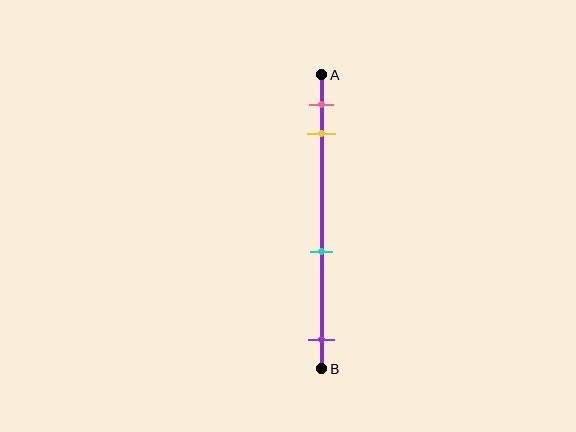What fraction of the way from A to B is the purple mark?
The purple mark is approximately 90% (0.9) of the way from A to B.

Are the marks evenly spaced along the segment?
No, the marks are not evenly spaced.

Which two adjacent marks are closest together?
The pink and yellow marks are the closest adjacent pair.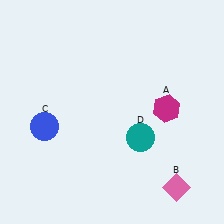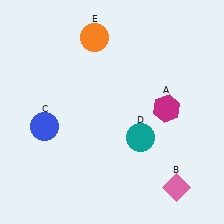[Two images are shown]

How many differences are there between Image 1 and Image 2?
There is 1 difference between the two images.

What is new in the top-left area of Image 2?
An orange circle (E) was added in the top-left area of Image 2.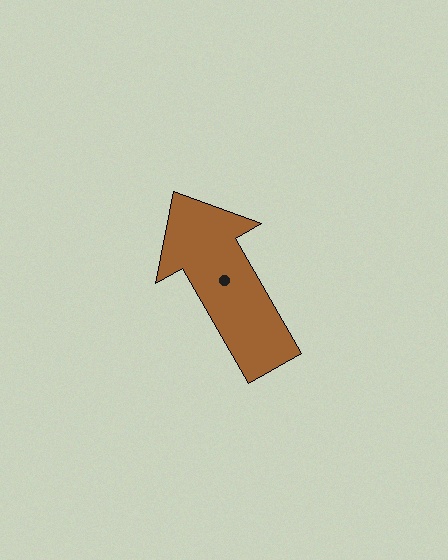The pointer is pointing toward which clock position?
Roughly 11 o'clock.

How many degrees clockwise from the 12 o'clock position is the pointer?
Approximately 330 degrees.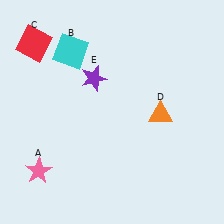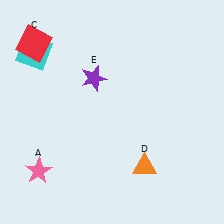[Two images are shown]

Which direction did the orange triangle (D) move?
The orange triangle (D) moved down.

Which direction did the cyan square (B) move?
The cyan square (B) moved left.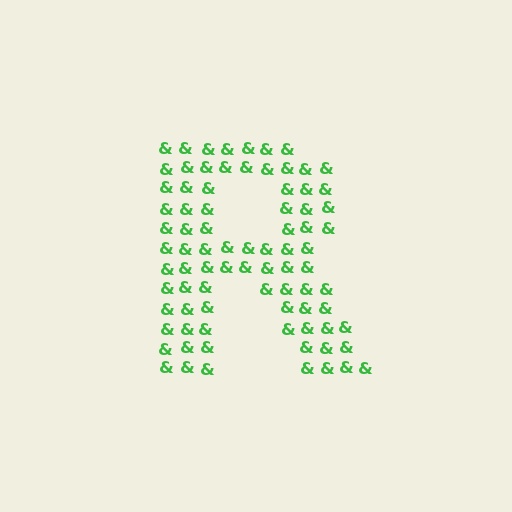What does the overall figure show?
The overall figure shows the letter R.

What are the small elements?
The small elements are ampersands.